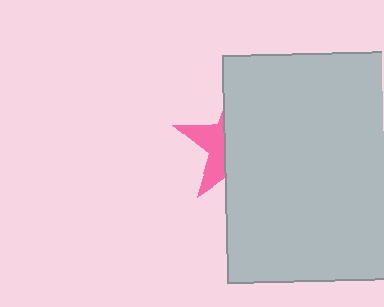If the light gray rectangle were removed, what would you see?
You would see the complete pink star.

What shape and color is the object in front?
The object in front is a light gray rectangle.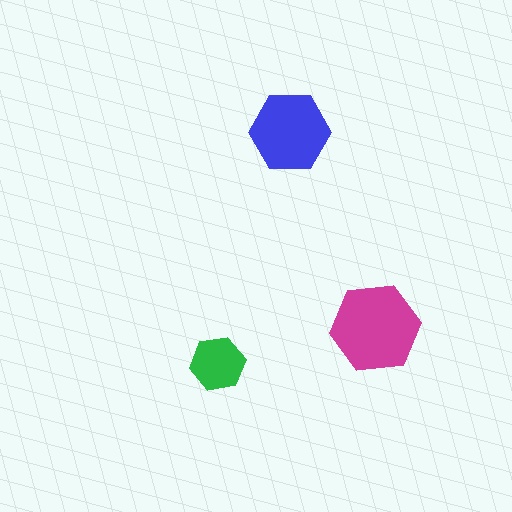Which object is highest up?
The blue hexagon is topmost.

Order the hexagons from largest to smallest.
the magenta one, the blue one, the green one.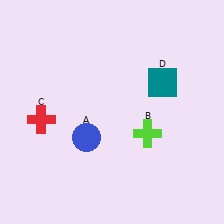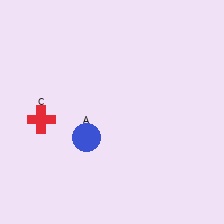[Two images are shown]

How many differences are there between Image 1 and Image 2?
There are 2 differences between the two images.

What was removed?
The teal square (D), the lime cross (B) were removed in Image 2.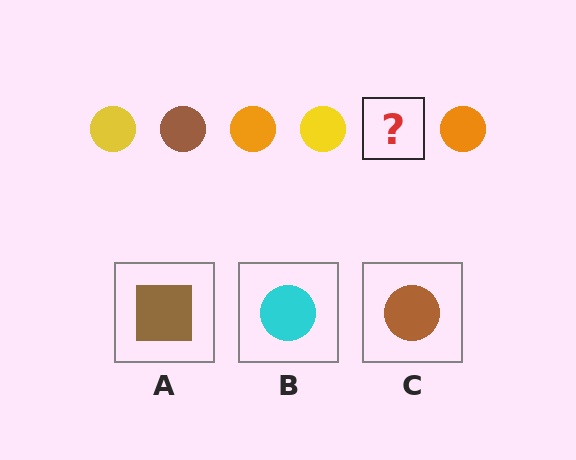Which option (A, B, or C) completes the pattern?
C.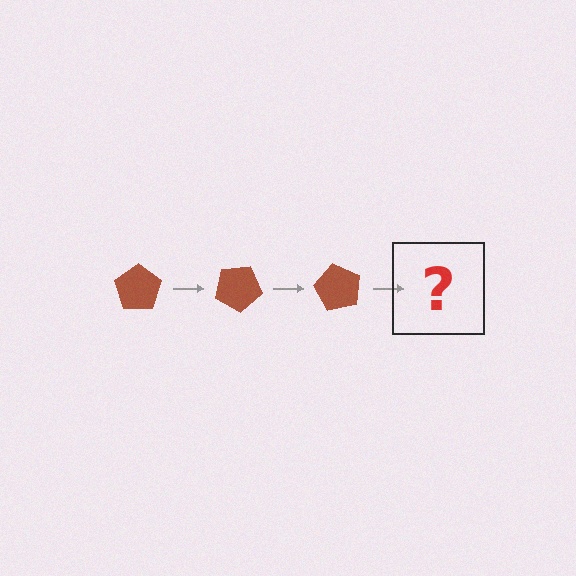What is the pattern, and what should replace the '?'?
The pattern is that the pentagon rotates 30 degrees each step. The '?' should be a brown pentagon rotated 90 degrees.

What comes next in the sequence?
The next element should be a brown pentagon rotated 90 degrees.